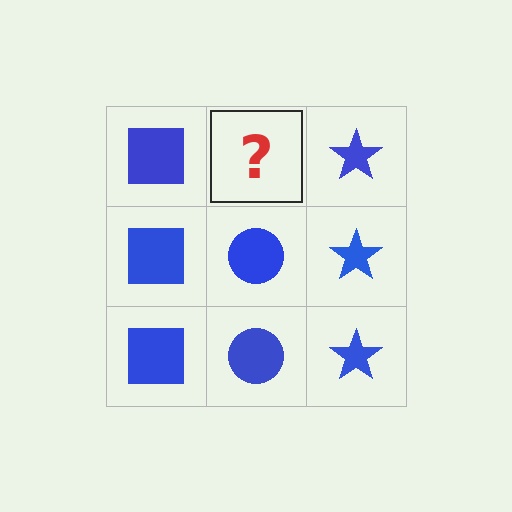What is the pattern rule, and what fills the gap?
The rule is that each column has a consistent shape. The gap should be filled with a blue circle.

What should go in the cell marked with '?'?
The missing cell should contain a blue circle.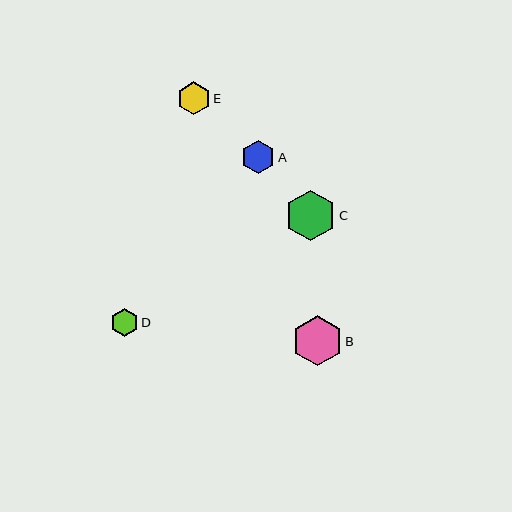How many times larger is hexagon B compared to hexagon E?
Hexagon B is approximately 1.5 times the size of hexagon E.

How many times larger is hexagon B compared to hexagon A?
Hexagon B is approximately 1.5 times the size of hexagon A.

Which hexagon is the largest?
Hexagon C is the largest with a size of approximately 50 pixels.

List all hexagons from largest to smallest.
From largest to smallest: C, B, A, E, D.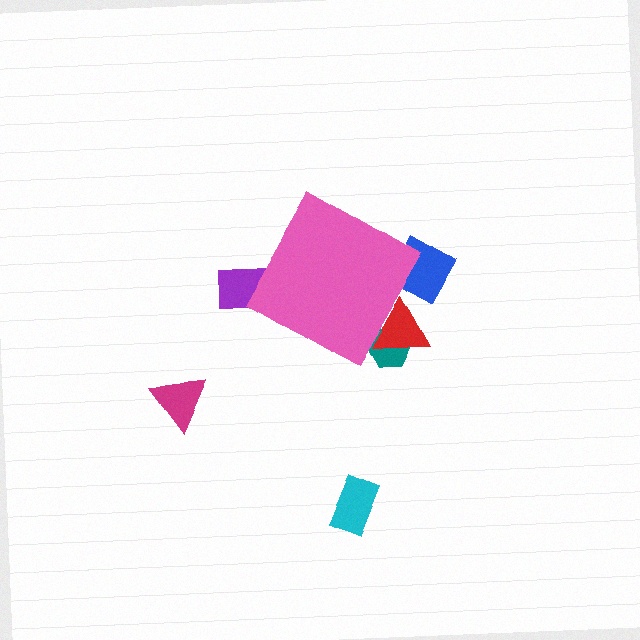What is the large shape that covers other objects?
A pink diamond.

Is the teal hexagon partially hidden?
Yes, the teal hexagon is partially hidden behind the pink diamond.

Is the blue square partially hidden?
Yes, the blue square is partially hidden behind the pink diamond.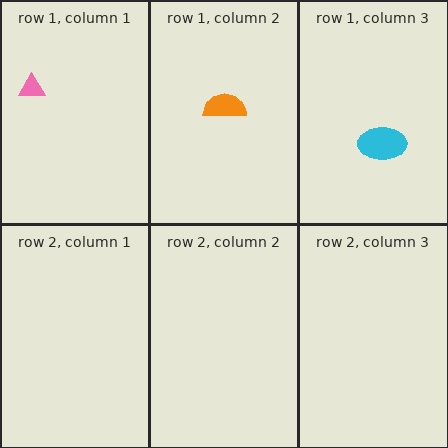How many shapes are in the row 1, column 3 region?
1.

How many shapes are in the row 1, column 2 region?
1.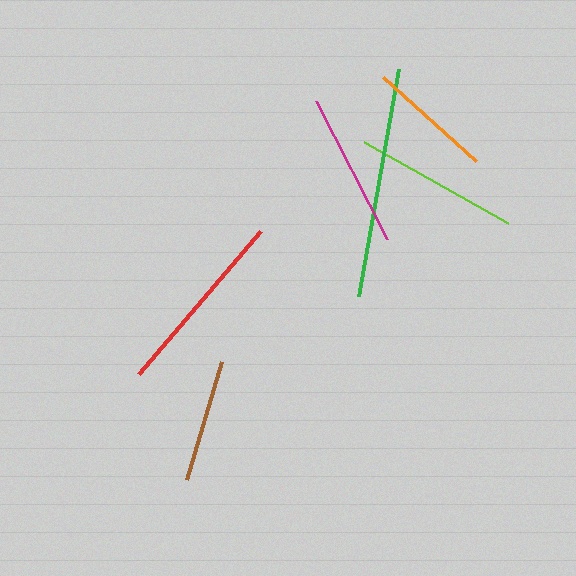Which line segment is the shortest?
The brown line is the shortest at approximately 123 pixels.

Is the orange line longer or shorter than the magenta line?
The magenta line is longer than the orange line.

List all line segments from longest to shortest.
From longest to shortest: green, red, lime, magenta, orange, brown.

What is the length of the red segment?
The red segment is approximately 188 pixels long.